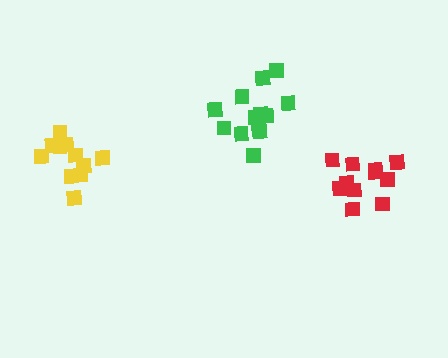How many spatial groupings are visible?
There are 3 spatial groupings.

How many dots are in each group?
Group 1: 12 dots, Group 2: 14 dots, Group 3: 11 dots (37 total).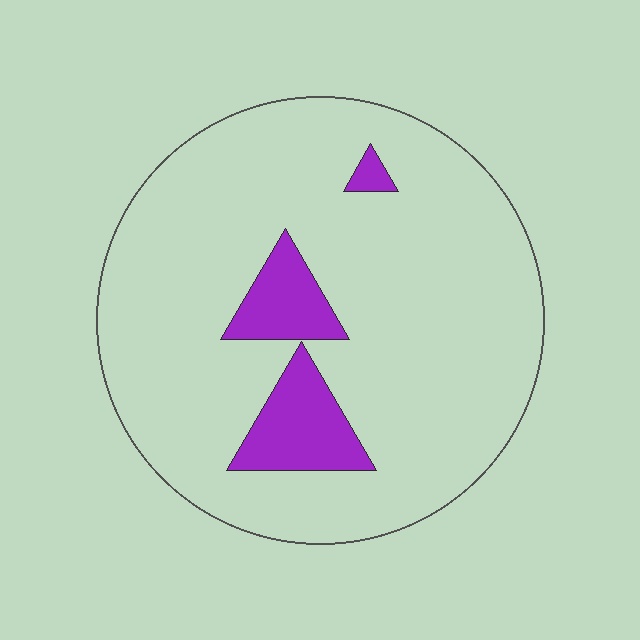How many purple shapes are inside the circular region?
3.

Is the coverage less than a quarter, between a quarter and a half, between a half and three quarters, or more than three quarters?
Less than a quarter.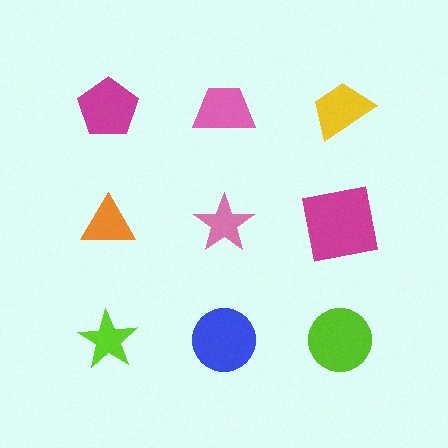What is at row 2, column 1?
An orange triangle.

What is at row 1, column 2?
A pink trapezoid.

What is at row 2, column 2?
A pink star.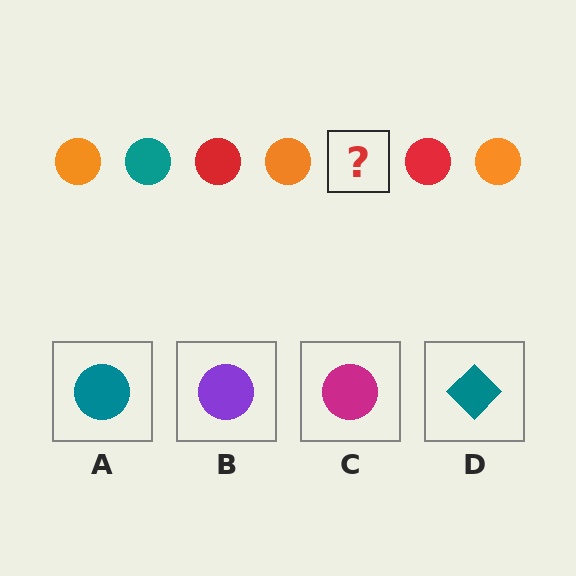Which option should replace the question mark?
Option A.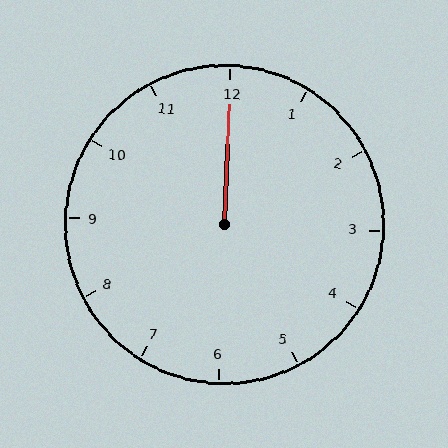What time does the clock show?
12:00.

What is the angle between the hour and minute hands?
Approximately 0 degrees.